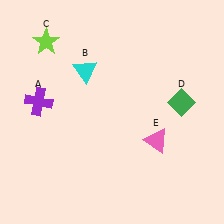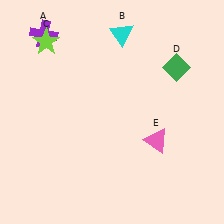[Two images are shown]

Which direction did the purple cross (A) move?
The purple cross (A) moved up.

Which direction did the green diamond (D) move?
The green diamond (D) moved up.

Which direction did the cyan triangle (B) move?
The cyan triangle (B) moved up.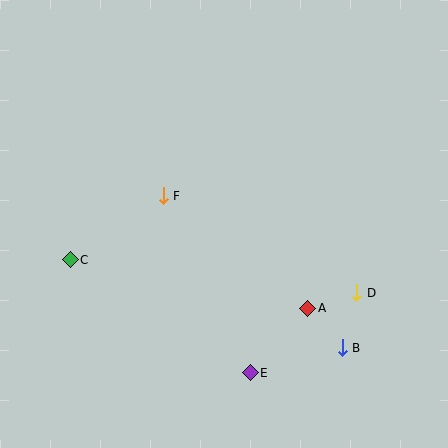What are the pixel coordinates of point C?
Point C is at (70, 260).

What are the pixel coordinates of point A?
Point A is at (308, 308).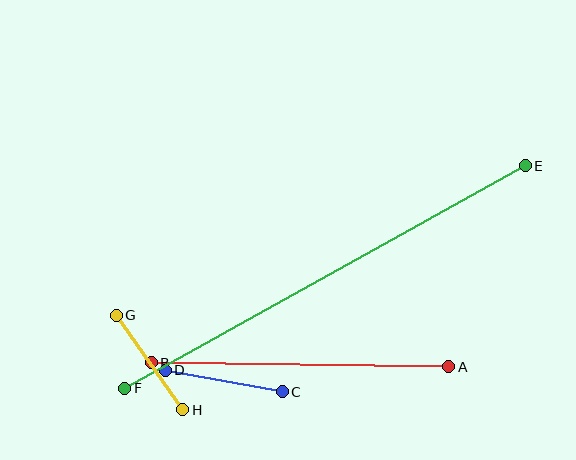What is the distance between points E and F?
The distance is approximately 458 pixels.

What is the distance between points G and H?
The distance is approximately 116 pixels.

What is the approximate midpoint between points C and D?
The midpoint is at approximately (224, 381) pixels.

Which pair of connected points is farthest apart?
Points E and F are farthest apart.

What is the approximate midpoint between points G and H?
The midpoint is at approximately (149, 363) pixels.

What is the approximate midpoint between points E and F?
The midpoint is at approximately (325, 277) pixels.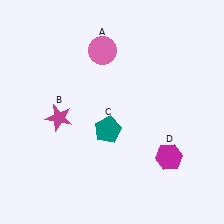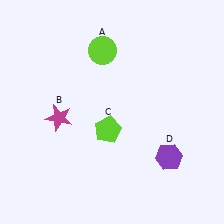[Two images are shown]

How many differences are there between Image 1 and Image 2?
There are 3 differences between the two images.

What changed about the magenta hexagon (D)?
In Image 1, D is magenta. In Image 2, it changed to purple.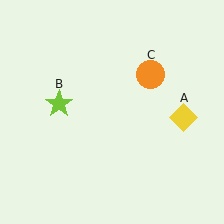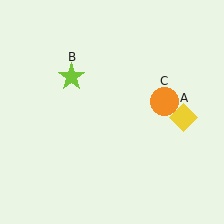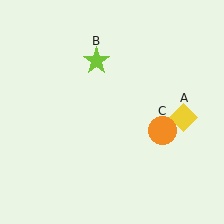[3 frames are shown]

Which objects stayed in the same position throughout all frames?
Yellow diamond (object A) remained stationary.